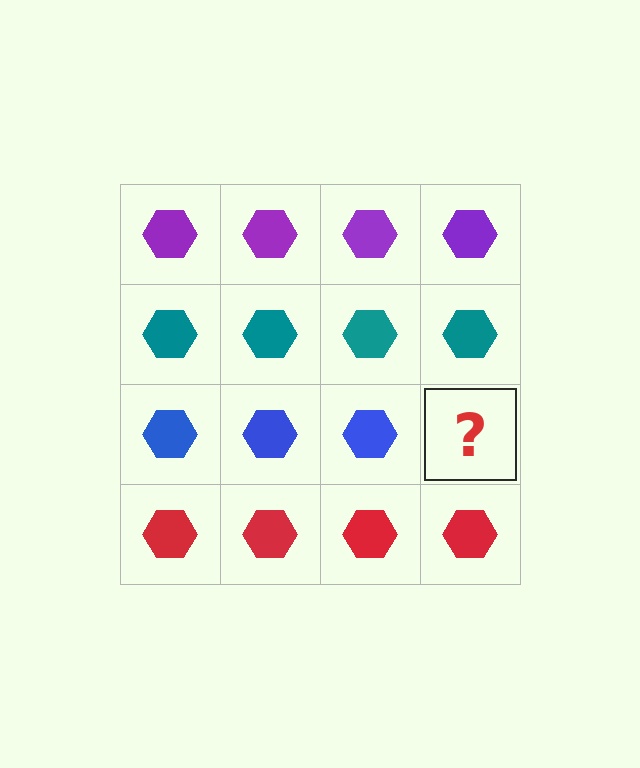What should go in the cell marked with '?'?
The missing cell should contain a blue hexagon.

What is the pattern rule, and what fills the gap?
The rule is that each row has a consistent color. The gap should be filled with a blue hexagon.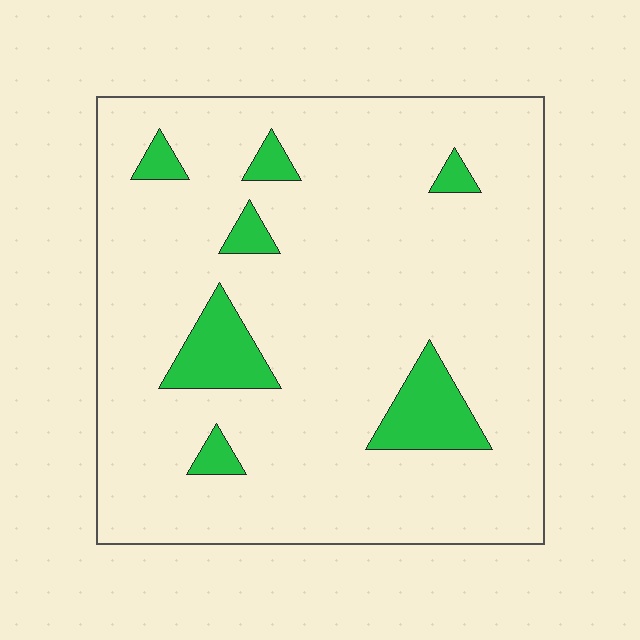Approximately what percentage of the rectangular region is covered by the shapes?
Approximately 10%.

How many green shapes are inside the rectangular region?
7.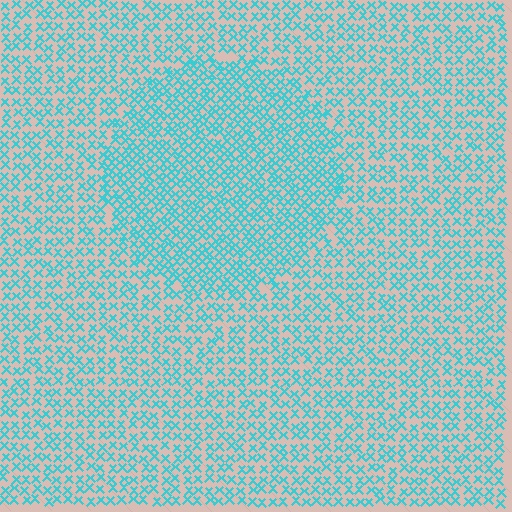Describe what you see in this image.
The image contains small cyan elements arranged at two different densities. A circle-shaped region is visible where the elements are more densely packed than the surrounding area.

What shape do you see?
I see a circle.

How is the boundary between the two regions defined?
The boundary is defined by a change in element density (approximately 1.6x ratio). All elements are the same color, size, and shape.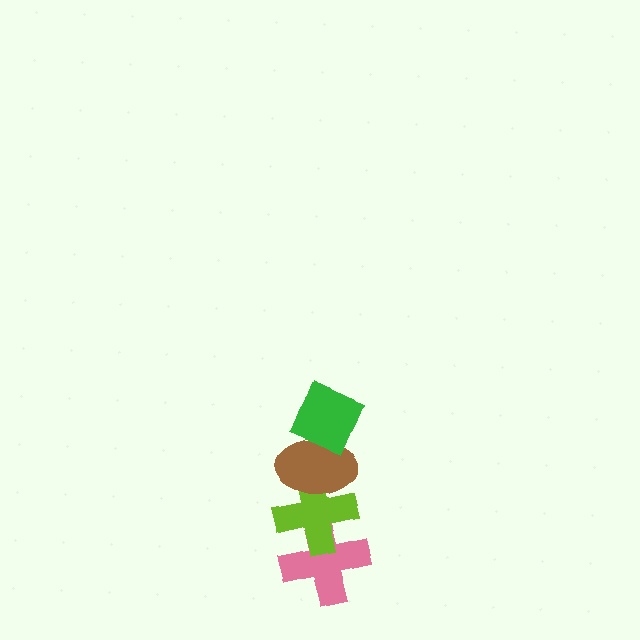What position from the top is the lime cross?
The lime cross is 3rd from the top.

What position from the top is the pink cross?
The pink cross is 4th from the top.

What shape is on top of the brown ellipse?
The green diamond is on top of the brown ellipse.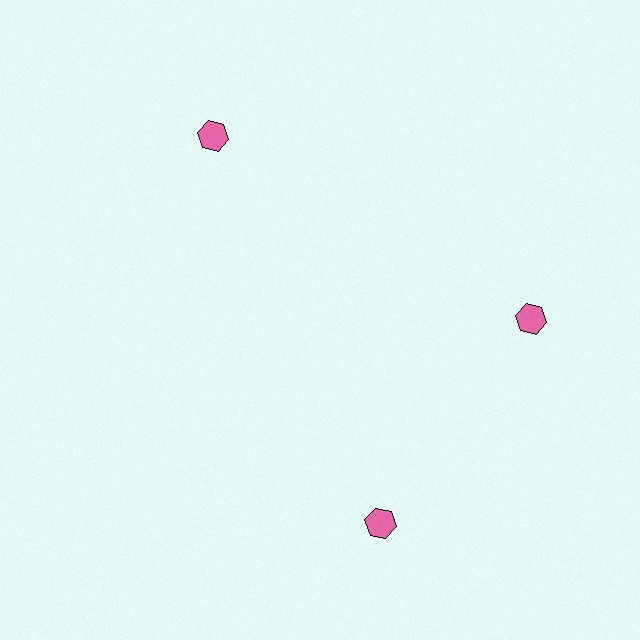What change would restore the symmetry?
The symmetry would be restored by rotating it back into even spacing with its neighbors so that all 3 hexagons sit at equal angles and equal distance from the center.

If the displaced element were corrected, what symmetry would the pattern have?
It would have 3-fold rotational symmetry — the pattern would map onto itself every 120 degrees.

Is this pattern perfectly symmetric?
No. The 3 pink hexagons are arranged in a ring, but one element near the 7 o'clock position is rotated out of alignment along the ring, breaking the 3-fold rotational symmetry.